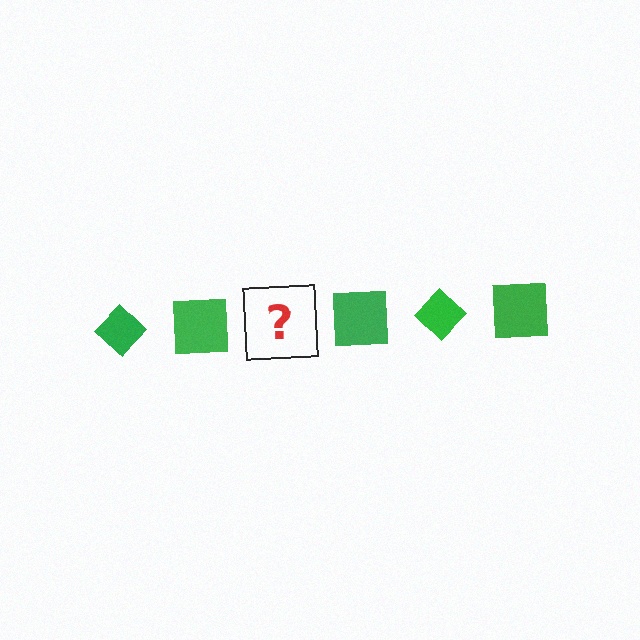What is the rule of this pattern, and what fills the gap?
The rule is that the pattern cycles through diamond, square shapes in green. The gap should be filled with a green diamond.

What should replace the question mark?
The question mark should be replaced with a green diamond.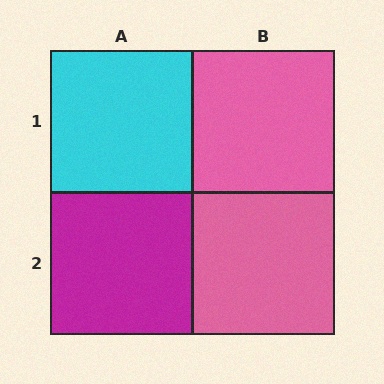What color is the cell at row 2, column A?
Magenta.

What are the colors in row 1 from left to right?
Cyan, pink.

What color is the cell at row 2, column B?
Pink.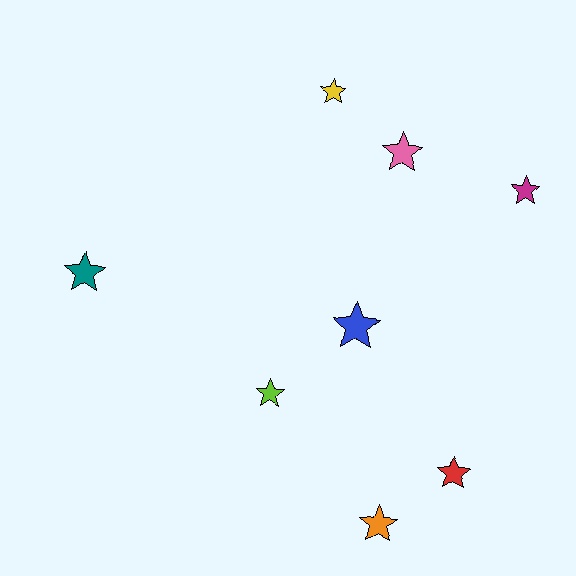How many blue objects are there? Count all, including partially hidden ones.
There is 1 blue object.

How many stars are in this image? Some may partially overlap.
There are 8 stars.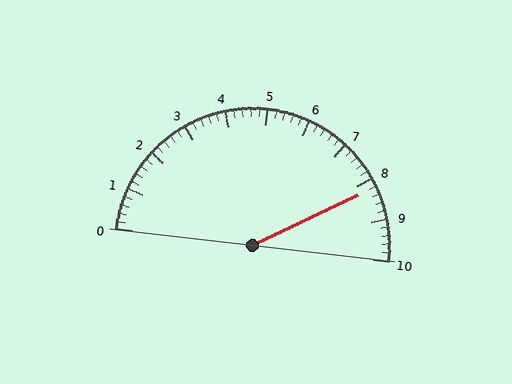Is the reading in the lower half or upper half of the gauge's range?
The reading is in the upper half of the range (0 to 10).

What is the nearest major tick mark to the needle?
The nearest major tick mark is 8.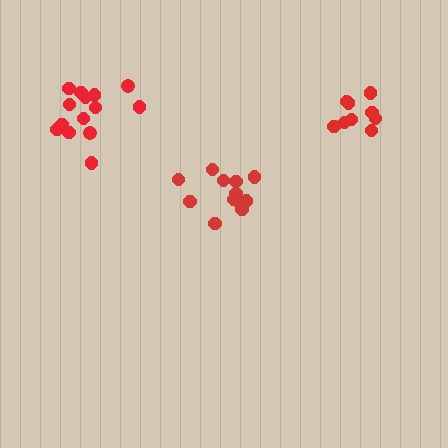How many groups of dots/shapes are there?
There are 3 groups.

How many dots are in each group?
Group 1: 12 dots, Group 2: 14 dots, Group 3: 9 dots (35 total).